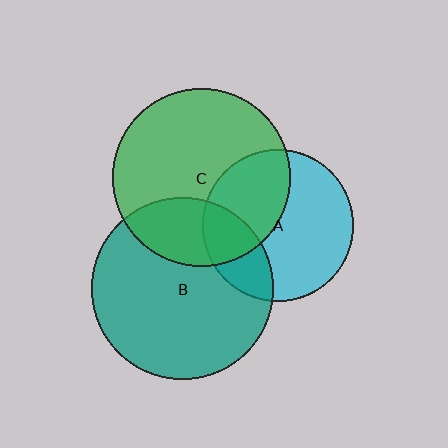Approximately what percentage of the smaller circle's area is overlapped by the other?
Approximately 40%.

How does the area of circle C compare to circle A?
Approximately 1.4 times.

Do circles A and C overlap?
Yes.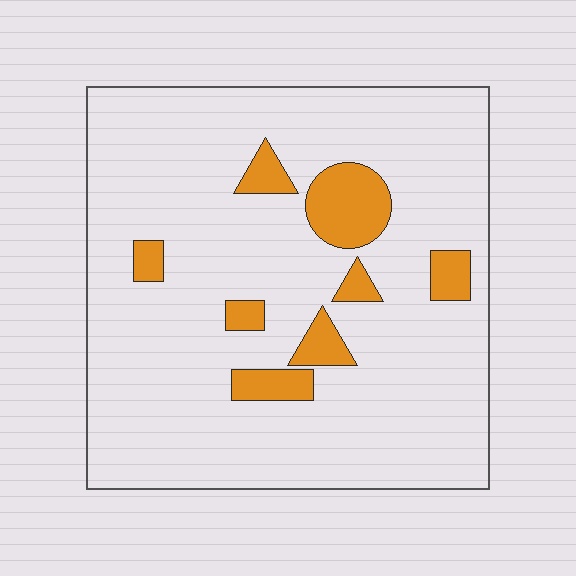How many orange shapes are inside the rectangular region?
8.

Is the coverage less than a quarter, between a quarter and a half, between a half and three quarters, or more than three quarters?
Less than a quarter.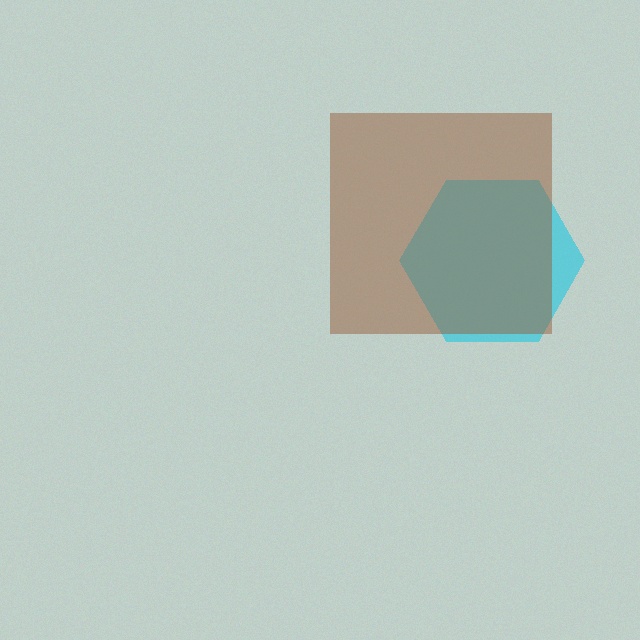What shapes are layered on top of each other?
The layered shapes are: a cyan hexagon, a brown square.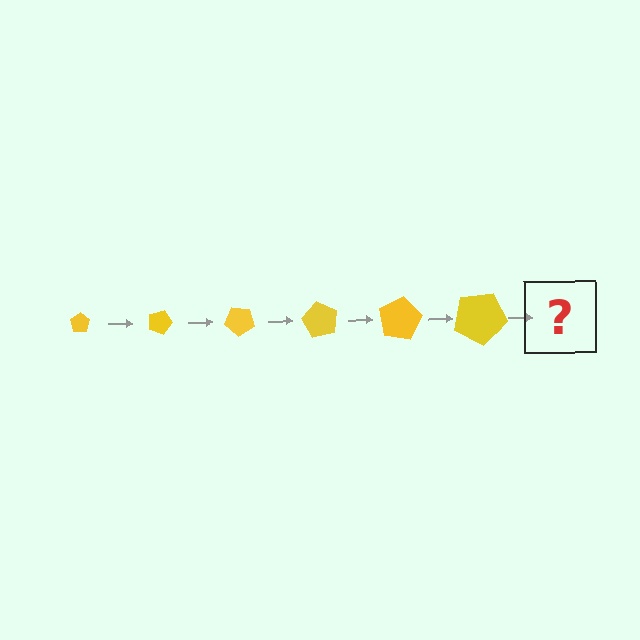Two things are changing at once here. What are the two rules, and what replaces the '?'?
The two rules are that the pentagon grows larger each step and it rotates 20 degrees each step. The '?' should be a pentagon, larger than the previous one and rotated 120 degrees from the start.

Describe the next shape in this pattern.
It should be a pentagon, larger than the previous one and rotated 120 degrees from the start.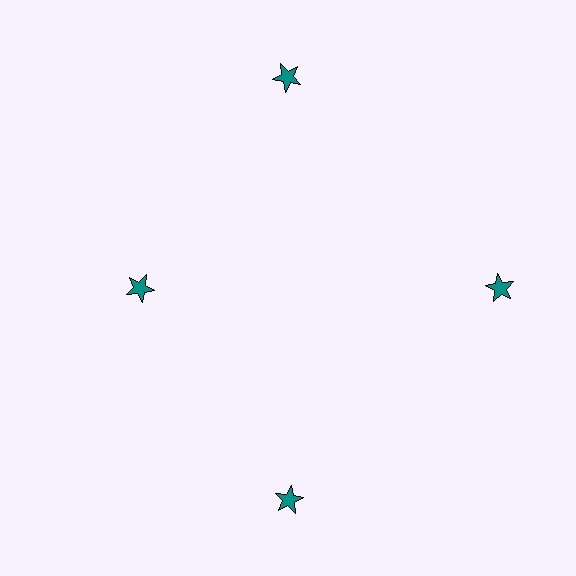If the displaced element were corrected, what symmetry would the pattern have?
It would have 4-fold rotational symmetry — the pattern would map onto itself every 90 degrees.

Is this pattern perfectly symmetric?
No. The 4 teal stars are arranged in a ring, but one element near the 9 o'clock position is pulled inward toward the center, breaking the 4-fold rotational symmetry.